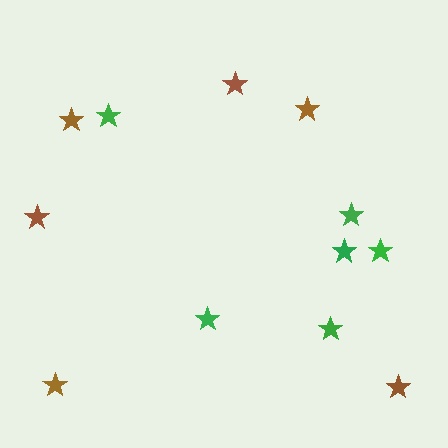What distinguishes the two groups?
There are 2 groups: one group of green stars (6) and one group of brown stars (6).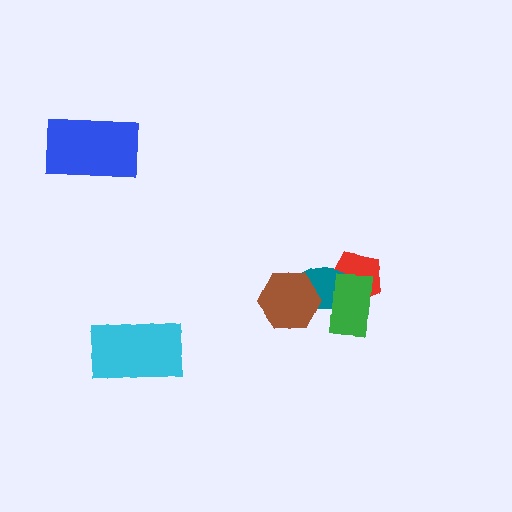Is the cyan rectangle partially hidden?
No, no other shape covers it.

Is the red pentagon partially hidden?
Yes, it is partially covered by another shape.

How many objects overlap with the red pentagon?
2 objects overlap with the red pentagon.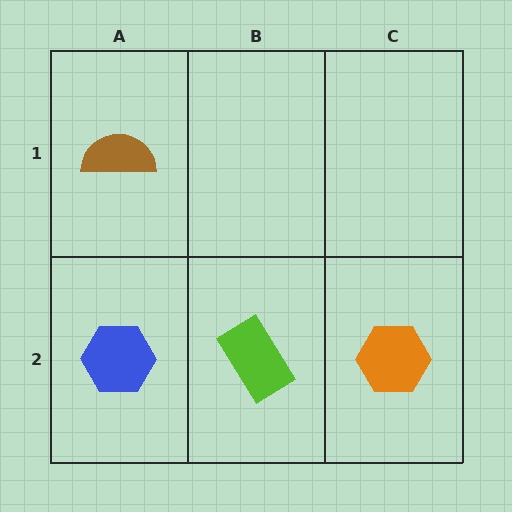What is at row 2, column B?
A lime rectangle.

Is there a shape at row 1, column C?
No, that cell is empty.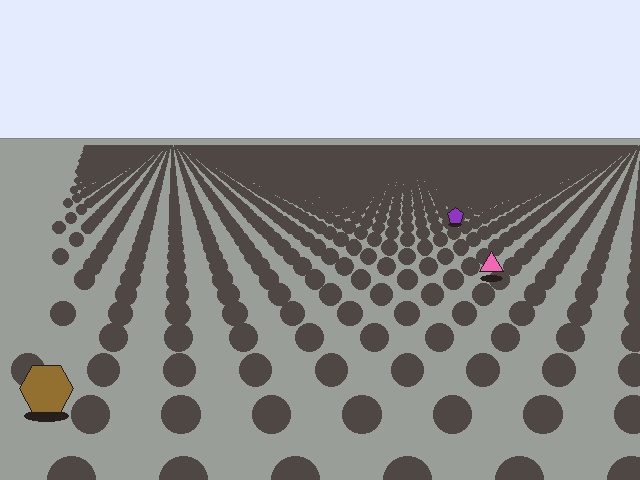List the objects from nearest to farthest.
From nearest to farthest: the brown hexagon, the pink triangle, the purple pentagon.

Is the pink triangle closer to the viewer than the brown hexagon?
No. The brown hexagon is closer — you can tell from the texture gradient: the ground texture is coarser near it.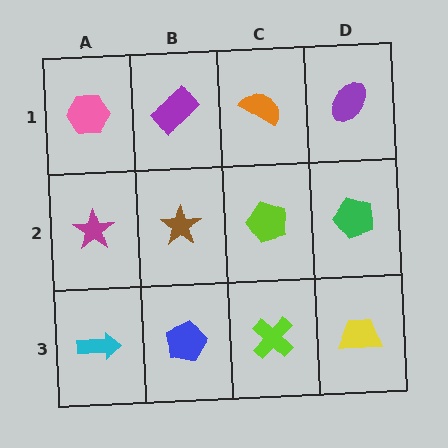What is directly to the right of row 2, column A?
A brown star.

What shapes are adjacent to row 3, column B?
A brown star (row 2, column B), a cyan arrow (row 3, column A), a lime cross (row 3, column C).